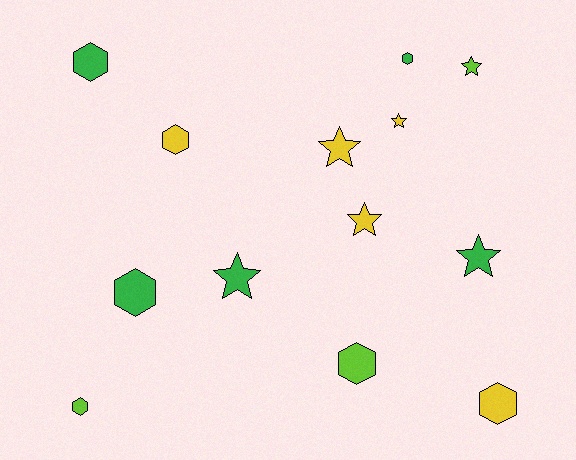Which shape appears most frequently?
Hexagon, with 7 objects.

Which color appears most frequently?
Yellow, with 5 objects.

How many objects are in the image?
There are 13 objects.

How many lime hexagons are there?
There are 2 lime hexagons.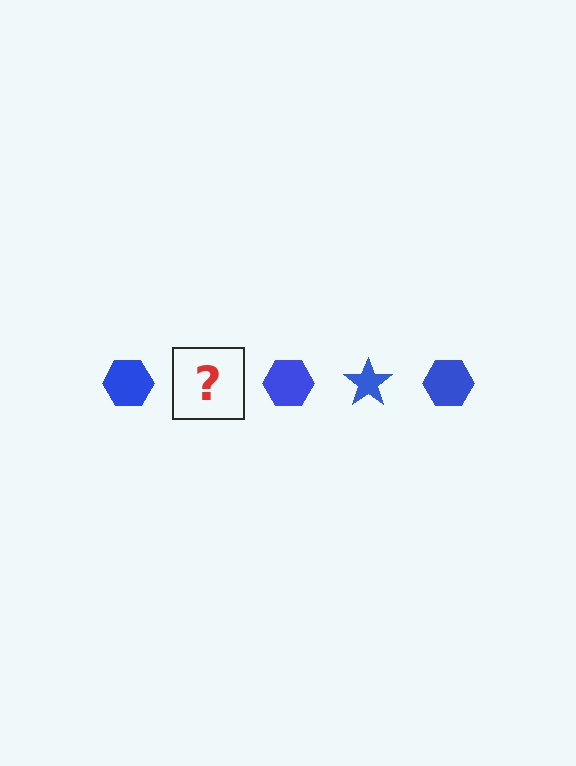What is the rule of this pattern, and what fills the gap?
The rule is that the pattern cycles through hexagon, star shapes in blue. The gap should be filled with a blue star.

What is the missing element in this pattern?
The missing element is a blue star.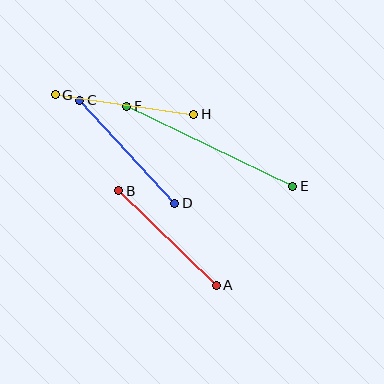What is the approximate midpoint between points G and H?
The midpoint is at approximately (125, 105) pixels.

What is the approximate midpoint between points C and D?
The midpoint is at approximately (127, 152) pixels.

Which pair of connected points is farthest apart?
Points E and F are farthest apart.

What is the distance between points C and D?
The distance is approximately 140 pixels.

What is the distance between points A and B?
The distance is approximately 136 pixels.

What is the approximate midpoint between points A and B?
The midpoint is at approximately (167, 238) pixels.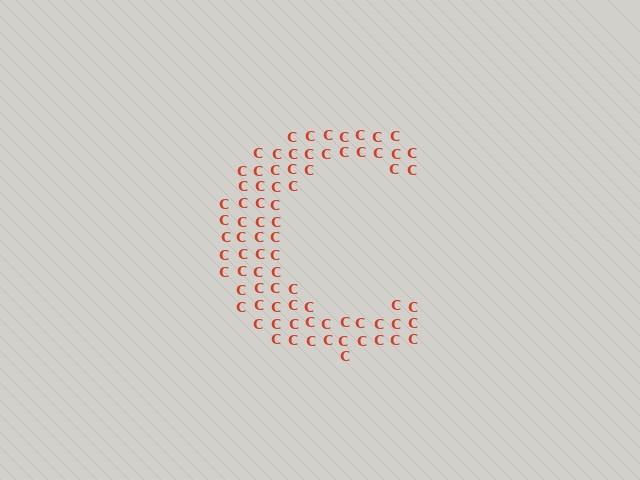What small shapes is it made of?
It is made of small letter C's.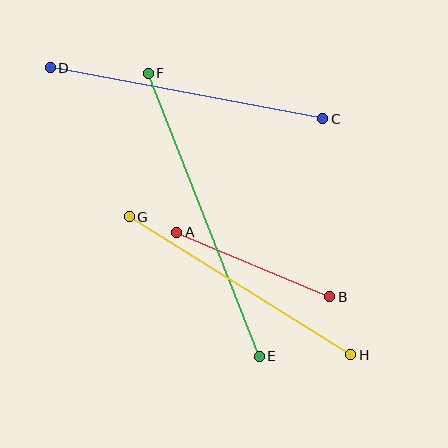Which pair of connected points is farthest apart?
Points E and F are farthest apart.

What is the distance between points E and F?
The distance is approximately 304 pixels.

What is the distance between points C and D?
The distance is approximately 277 pixels.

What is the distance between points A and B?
The distance is approximately 166 pixels.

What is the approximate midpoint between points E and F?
The midpoint is at approximately (204, 215) pixels.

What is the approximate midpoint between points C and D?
The midpoint is at approximately (186, 93) pixels.